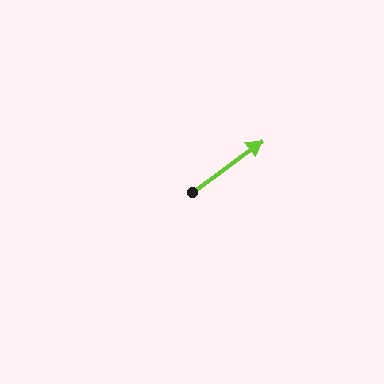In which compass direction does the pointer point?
Northeast.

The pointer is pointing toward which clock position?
Roughly 2 o'clock.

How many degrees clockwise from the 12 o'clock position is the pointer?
Approximately 54 degrees.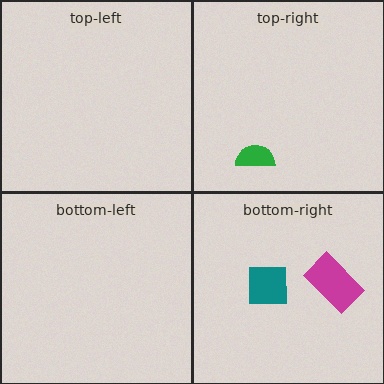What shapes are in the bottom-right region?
The magenta rectangle, the teal square.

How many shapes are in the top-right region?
1.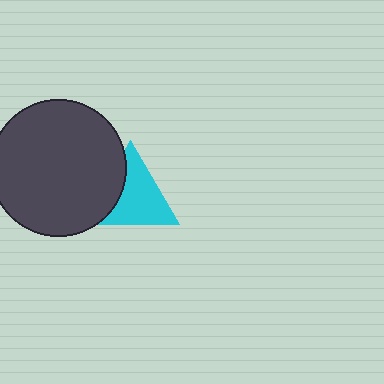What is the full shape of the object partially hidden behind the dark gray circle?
The partially hidden object is a cyan triangle.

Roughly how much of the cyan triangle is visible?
Most of it is visible (roughly 70%).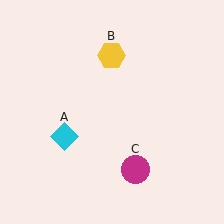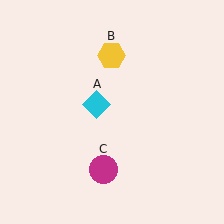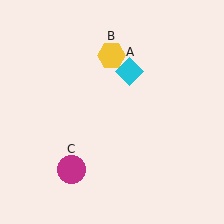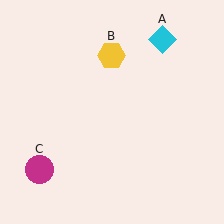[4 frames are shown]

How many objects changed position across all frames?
2 objects changed position: cyan diamond (object A), magenta circle (object C).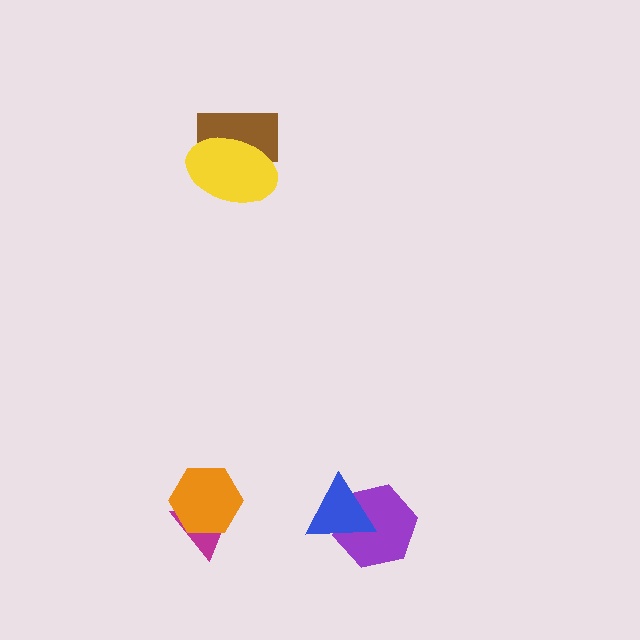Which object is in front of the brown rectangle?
The yellow ellipse is in front of the brown rectangle.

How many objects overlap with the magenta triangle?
1 object overlaps with the magenta triangle.